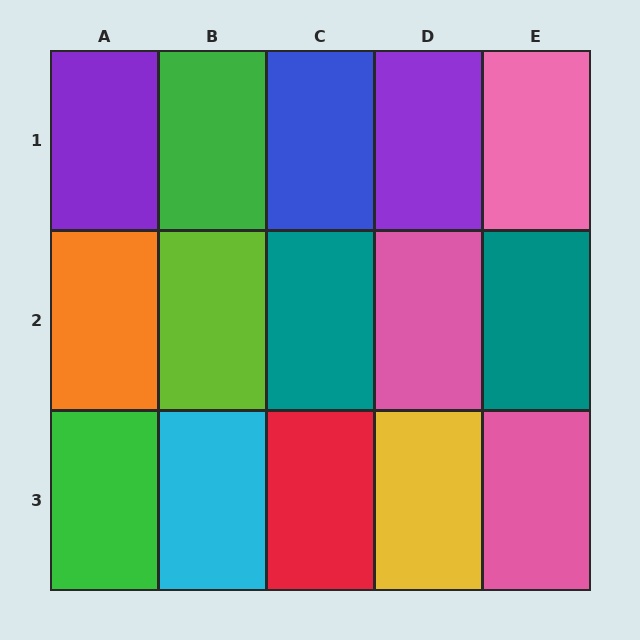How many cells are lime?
1 cell is lime.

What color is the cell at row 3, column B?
Cyan.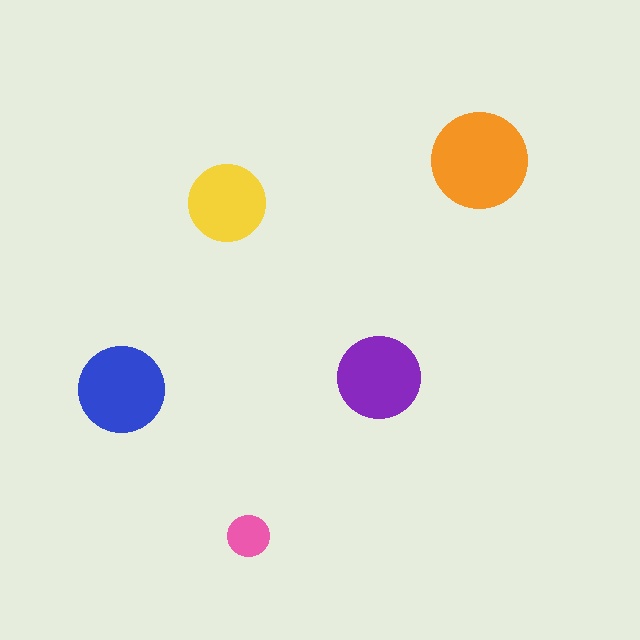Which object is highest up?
The orange circle is topmost.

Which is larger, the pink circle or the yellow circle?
The yellow one.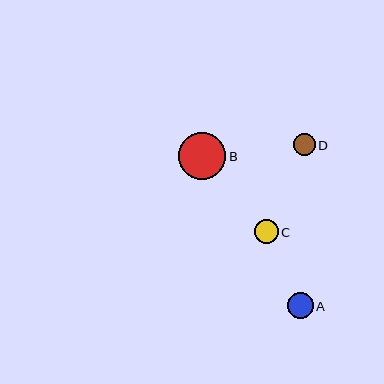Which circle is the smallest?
Circle D is the smallest with a size of approximately 21 pixels.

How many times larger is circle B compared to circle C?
Circle B is approximately 2.0 times the size of circle C.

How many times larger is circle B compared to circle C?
Circle B is approximately 2.0 times the size of circle C.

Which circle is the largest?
Circle B is the largest with a size of approximately 48 pixels.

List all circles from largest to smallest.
From largest to smallest: B, A, C, D.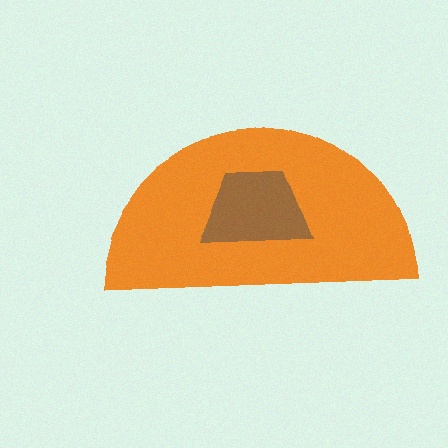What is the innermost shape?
The brown trapezoid.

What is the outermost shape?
The orange semicircle.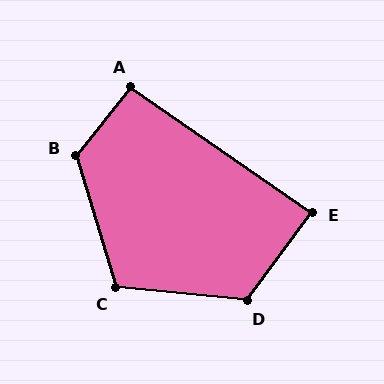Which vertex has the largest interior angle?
B, at approximately 124 degrees.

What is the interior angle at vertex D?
Approximately 120 degrees (obtuse).